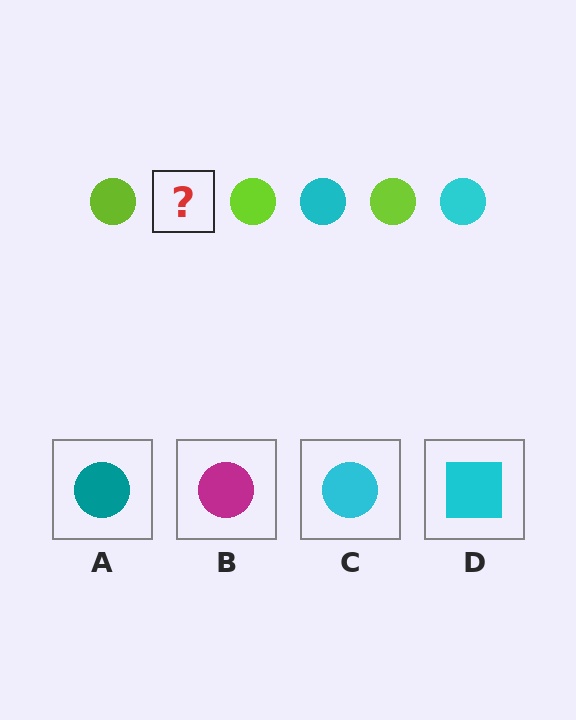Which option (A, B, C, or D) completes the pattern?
C.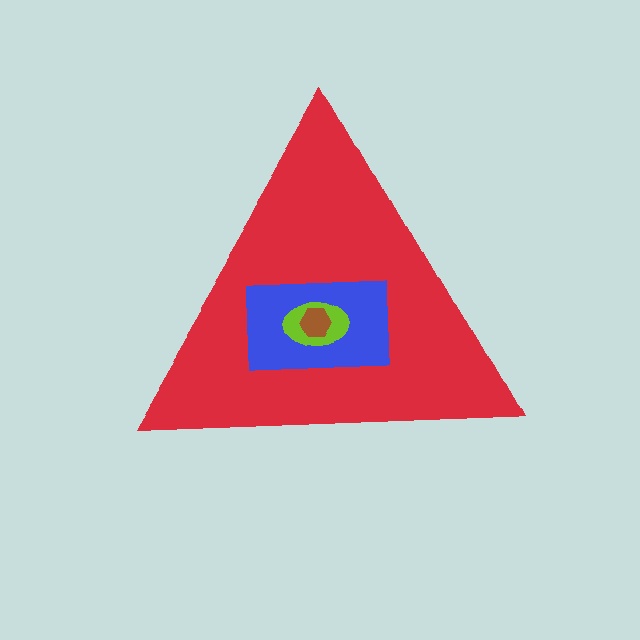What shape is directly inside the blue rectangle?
The lime ellipse.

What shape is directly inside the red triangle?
The blue rectangle.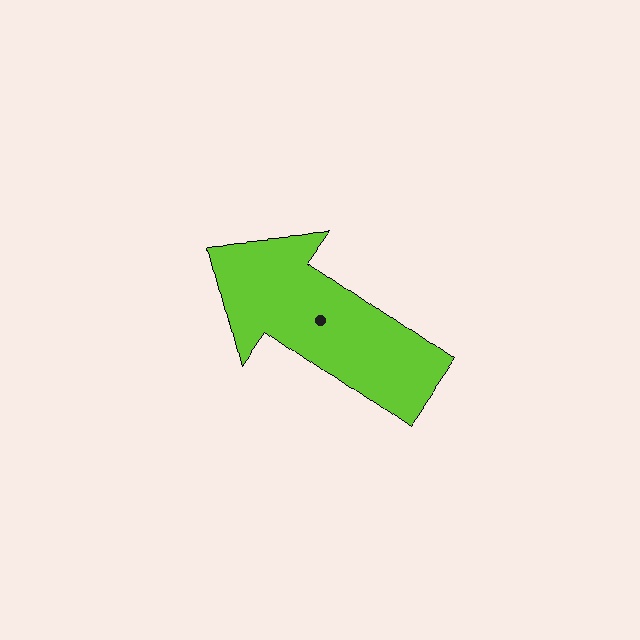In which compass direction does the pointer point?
Northwest.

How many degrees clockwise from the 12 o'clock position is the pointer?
Approximately 305 degrees.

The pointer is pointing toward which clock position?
Roughly 10 o'clock.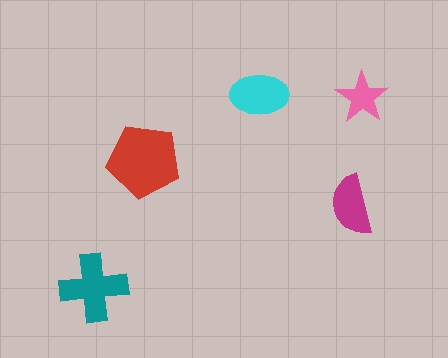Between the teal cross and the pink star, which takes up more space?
The teal cross.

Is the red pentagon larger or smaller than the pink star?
Larger.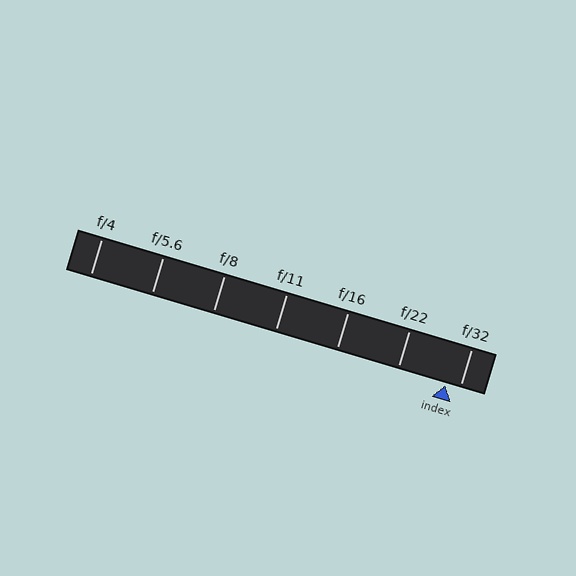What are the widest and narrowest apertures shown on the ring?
The widest aperture shown is f/4 and the narrowest is f/32.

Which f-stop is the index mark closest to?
The index mark is closest to f/32.